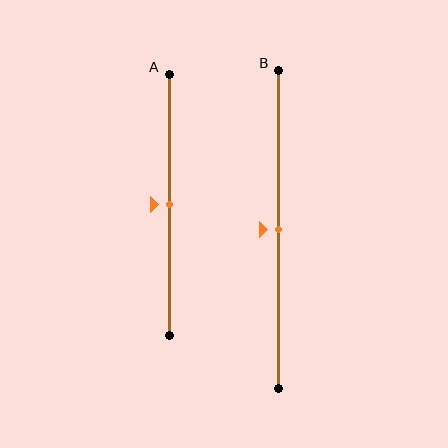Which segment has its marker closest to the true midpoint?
Segment A has its marker closest to the true midpoint.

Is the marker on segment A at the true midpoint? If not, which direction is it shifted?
Yes, the marker on segment A is at the true midpoint.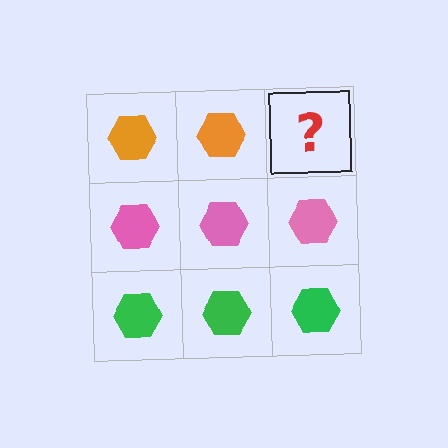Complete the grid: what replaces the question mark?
The question mark should be replaced with an orange hexagon.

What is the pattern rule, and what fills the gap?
The rule is that each row has a consistent color. The gap should be filled with an orange hexagon.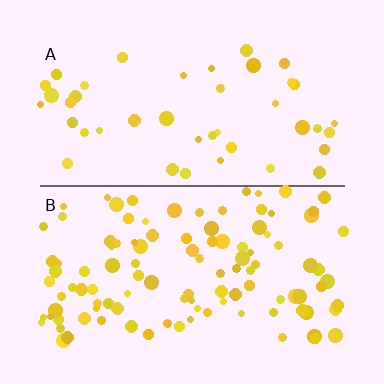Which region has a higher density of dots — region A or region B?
B (the bottom).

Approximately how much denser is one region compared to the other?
Approximately 2.6× — region B over region A.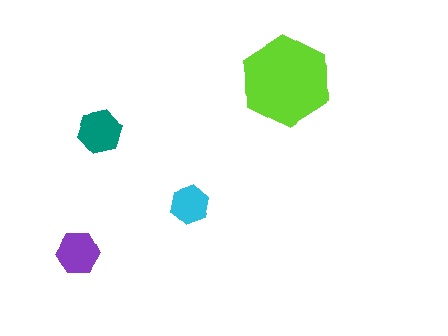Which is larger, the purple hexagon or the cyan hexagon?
The purple one.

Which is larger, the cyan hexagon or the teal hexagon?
The teal one.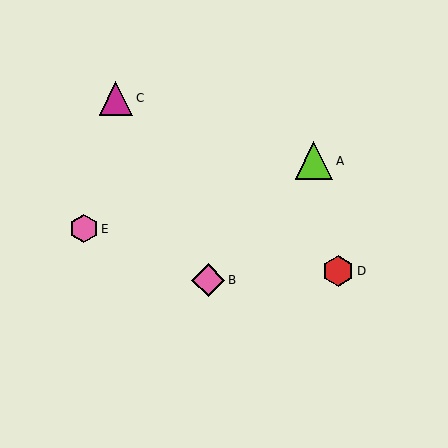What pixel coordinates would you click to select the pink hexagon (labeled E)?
Click at (84, 229) to select the pink hexagon E.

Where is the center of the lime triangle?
The center of the lime triangle is at (314, 161).